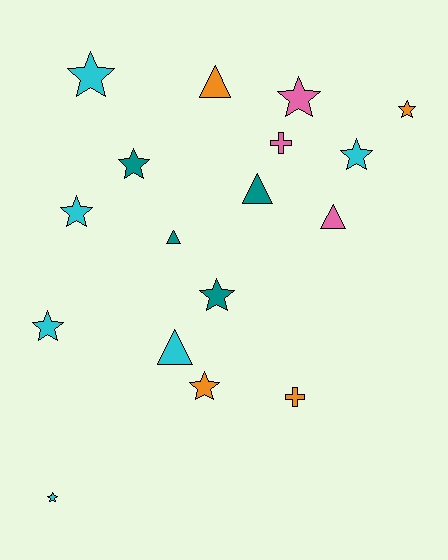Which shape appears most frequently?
Star, with 10 objects.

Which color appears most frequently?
Cyan, with 6 objects.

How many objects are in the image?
There are 17 objects.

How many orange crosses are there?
There is 1 orange cross.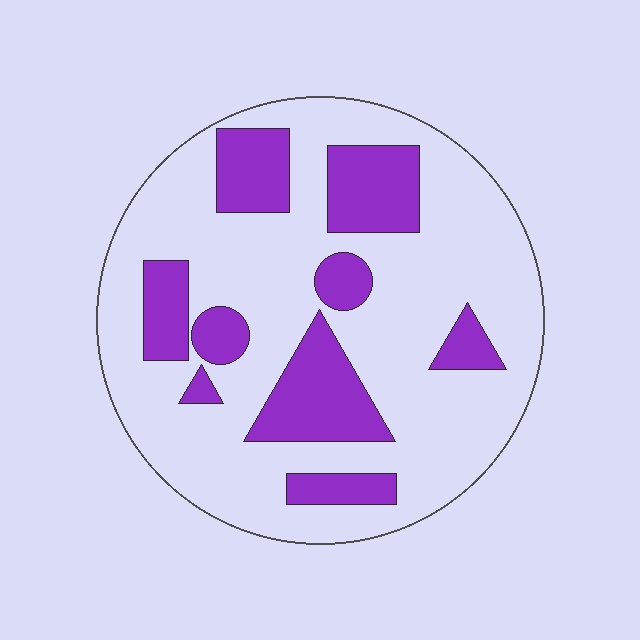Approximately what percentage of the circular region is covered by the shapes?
Approximately 25%.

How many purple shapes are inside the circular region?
9.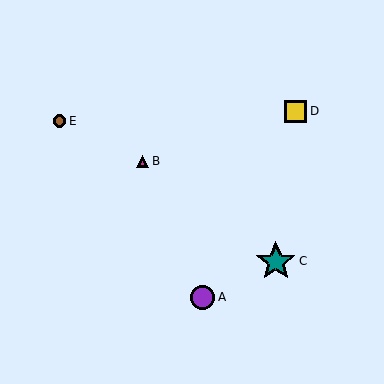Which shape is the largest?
The teal star (labeled C) is the largest.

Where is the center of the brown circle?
The center of the brown circle is at (60, 121).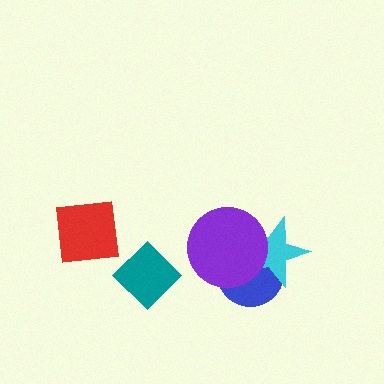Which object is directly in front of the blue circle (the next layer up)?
The cyan star is directly in front of the blue circle.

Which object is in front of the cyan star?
The purple circle is in front of the cyan star.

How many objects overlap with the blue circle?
2 objects overlap with the blue circle.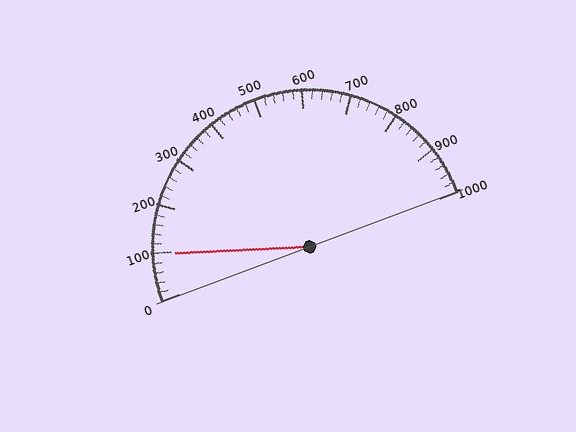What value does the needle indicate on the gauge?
The needle indicates approximately 100.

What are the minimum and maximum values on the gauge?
The gauge ranges from 0 to 1000.